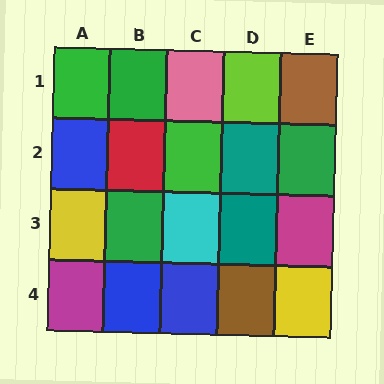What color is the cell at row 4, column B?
Blue.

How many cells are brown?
2 cells are brown.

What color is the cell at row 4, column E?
Yellow.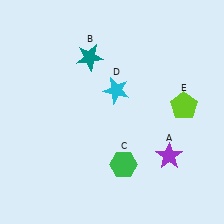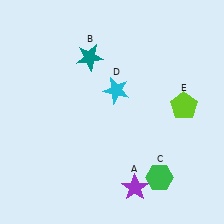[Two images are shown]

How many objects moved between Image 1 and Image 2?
2 objects moved between the two images.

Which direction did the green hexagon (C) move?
The green hexagon (C) moved right.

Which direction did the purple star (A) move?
The purple star (A) moved left.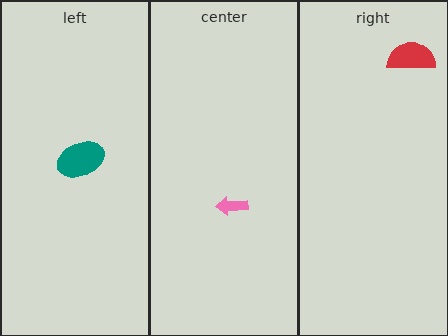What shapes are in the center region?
The pink arrow.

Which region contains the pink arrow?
The center region.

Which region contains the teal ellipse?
The left region.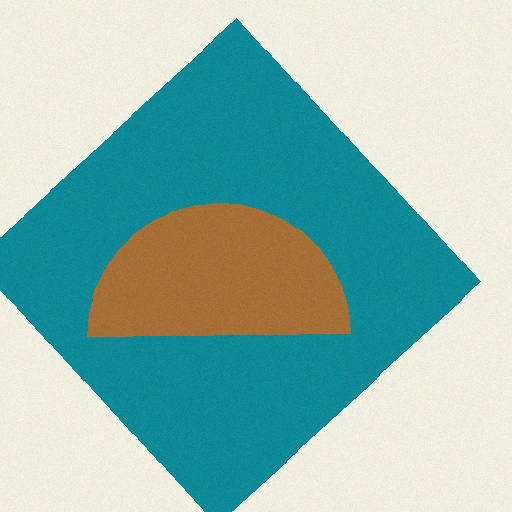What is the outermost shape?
The teal diamond.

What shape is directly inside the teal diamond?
The brown semicircle.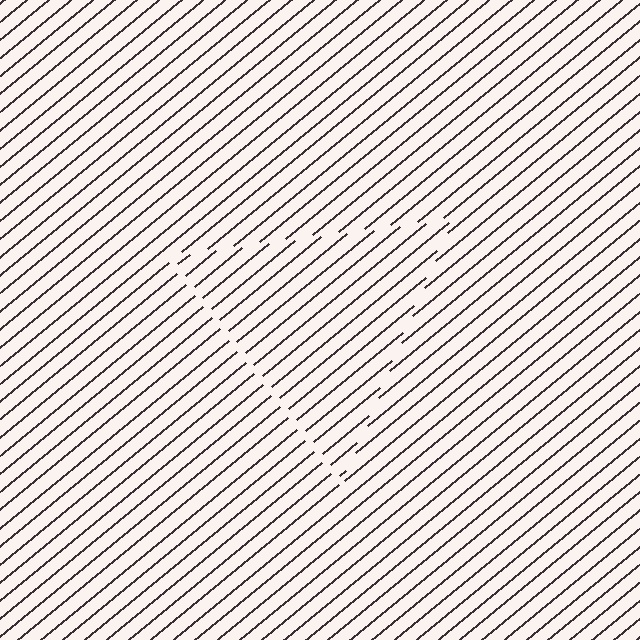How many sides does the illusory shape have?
3 sides — the line-ends trace a triangle.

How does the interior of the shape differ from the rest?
The interior of the shape contains the same grating, shifted by half a period — the contour is defined by the phase discontinuity where line-ends from the inner and outer gratings abut.